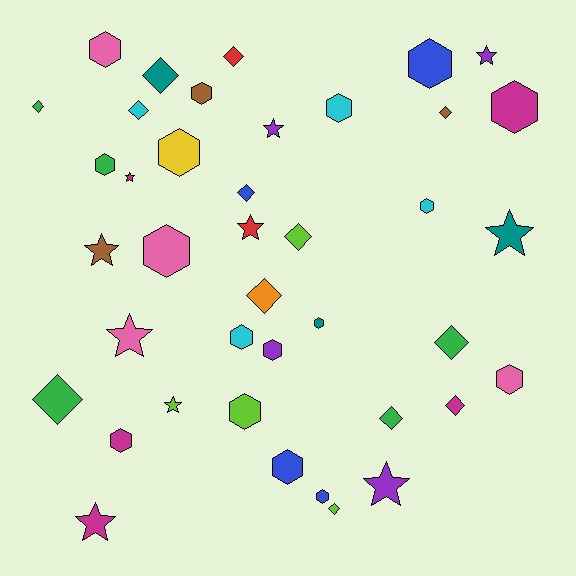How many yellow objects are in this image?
There is 1 yellow object.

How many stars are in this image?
There are 10 stars.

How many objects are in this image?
There are 40 objects.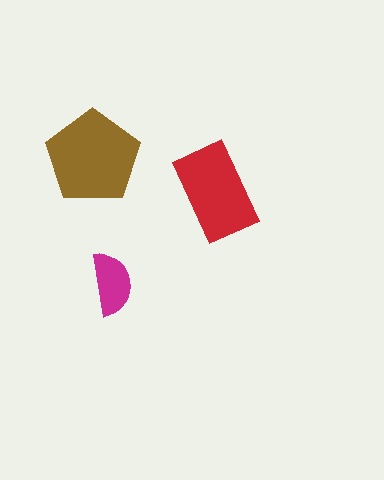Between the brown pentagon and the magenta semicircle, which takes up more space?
The brown pentagon.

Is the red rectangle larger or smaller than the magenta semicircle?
Larger.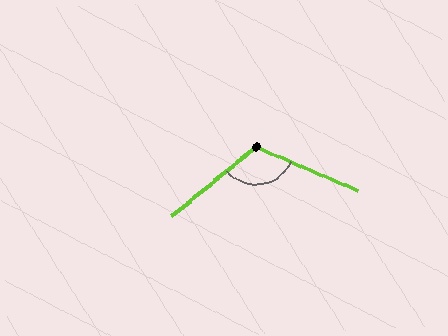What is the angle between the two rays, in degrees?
Approximately 117 degrees.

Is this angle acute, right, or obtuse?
It is obtuse.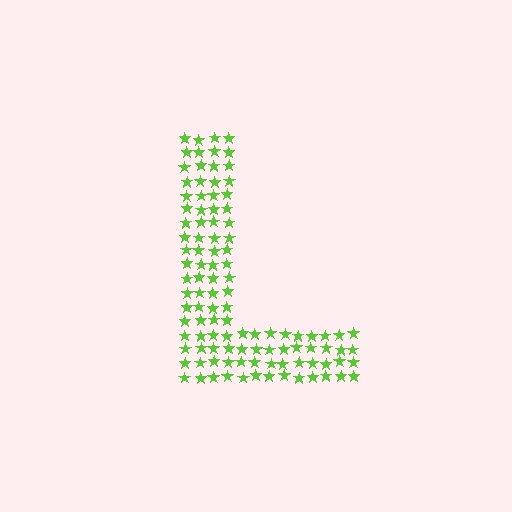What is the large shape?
The large shape is the letter L.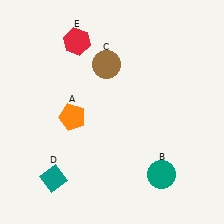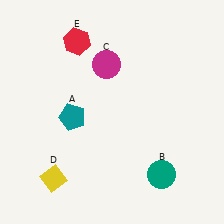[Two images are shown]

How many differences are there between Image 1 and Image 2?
There are 3 differences between the two images.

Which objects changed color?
A changed from orange to teal. C changed from brown to magenta. D changed from teal to yellow.